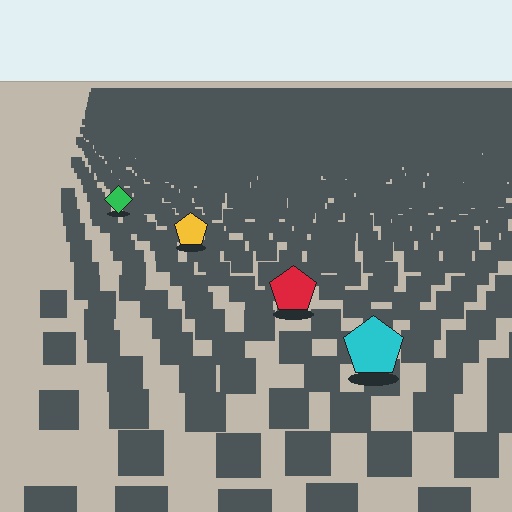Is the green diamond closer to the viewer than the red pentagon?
No. The red pentagon is closer — you can tell from the texture gradient: the ground texture is coarser near it.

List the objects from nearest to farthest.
From nearest to farthest: the cyan pentagon, the red pentagon, the yellow pentagon, the green diamond.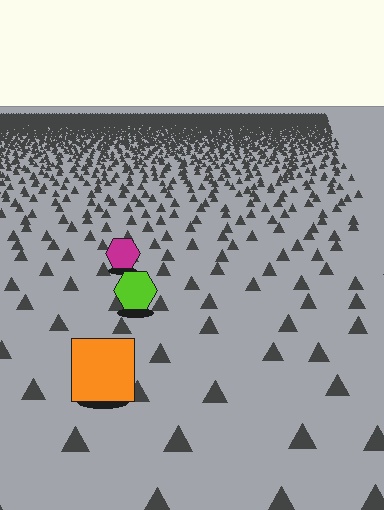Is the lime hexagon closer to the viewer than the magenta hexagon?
Yes. The lime hexagon is closer — you can tell from the texture gradient: the ground texture is coarser near it.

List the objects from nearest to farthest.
From nearest to farthest: the orange square, the lime hexagon, the magenta hexagon.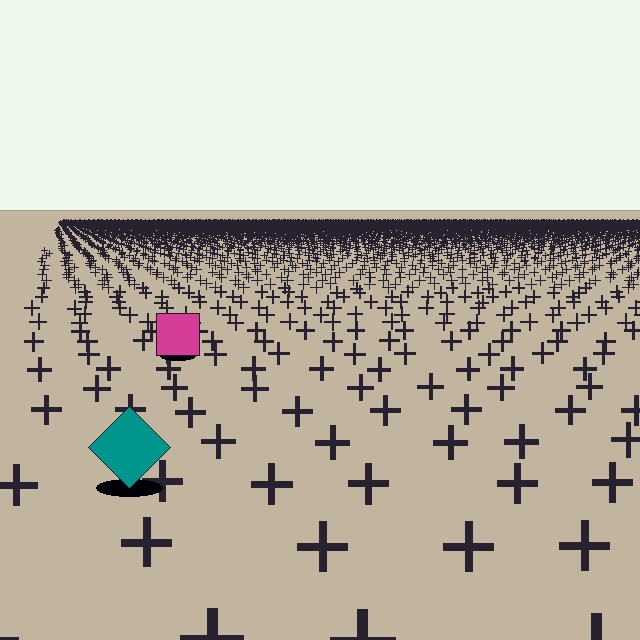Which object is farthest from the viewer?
The magenta square is farthest from the viewer. It appears smaller and the ground texture around it is denser.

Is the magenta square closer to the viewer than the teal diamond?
No. The teal diamond is closer — you can tell from the texture gradient: the ground texture is coarser near it.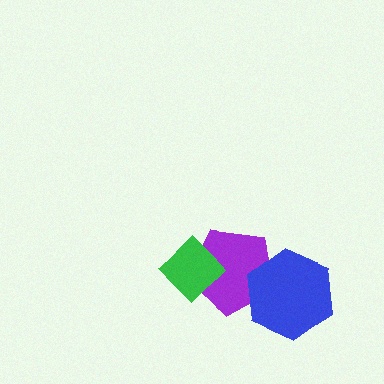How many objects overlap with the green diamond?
1 object overlaps with the green diamond.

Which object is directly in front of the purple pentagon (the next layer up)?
The green diamond is directly in front of the purple pentagon.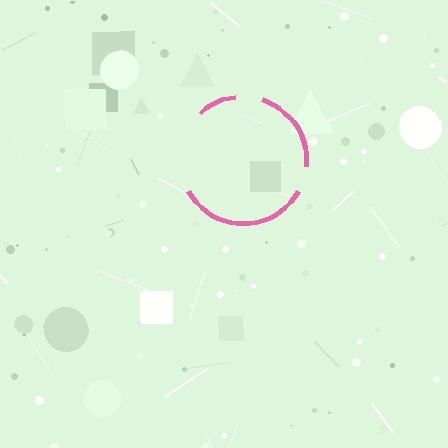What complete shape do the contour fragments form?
The contour fragments form a circle.